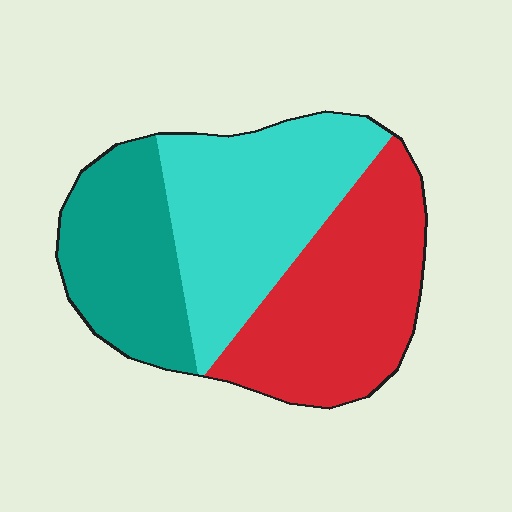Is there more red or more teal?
Red.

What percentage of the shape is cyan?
Cyan takes up about three eighths (3/8) of the shape.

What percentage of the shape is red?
Red takes up about three eighths (3/8) of the shape.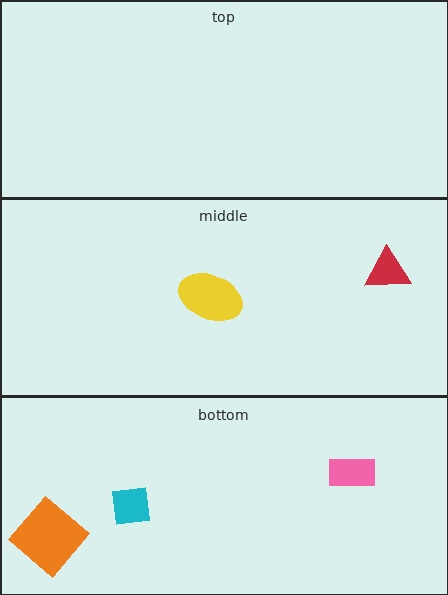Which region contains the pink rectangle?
The bottom region.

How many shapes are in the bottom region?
3.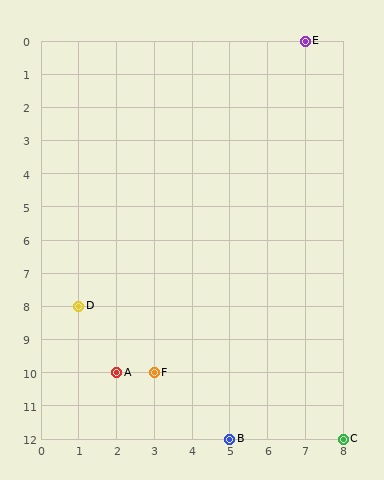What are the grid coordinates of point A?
Point A is at grid coordinates (2, 10).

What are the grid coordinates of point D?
Point D is at grid coordinates (1, 8).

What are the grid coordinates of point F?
Point F is at grid coordinates (3, 10).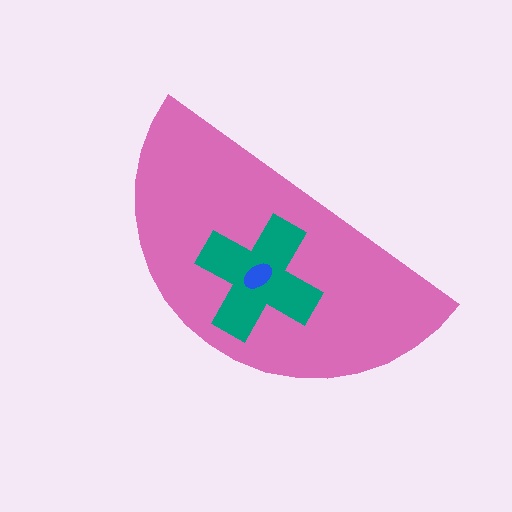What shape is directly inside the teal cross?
The blue ellipse.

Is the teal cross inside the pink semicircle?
Yes.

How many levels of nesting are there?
3.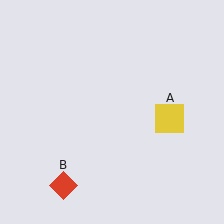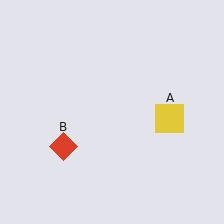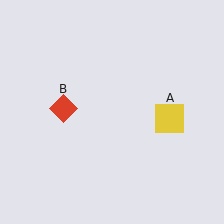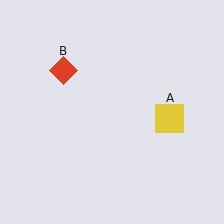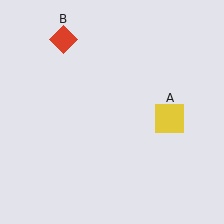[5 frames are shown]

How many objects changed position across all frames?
1 object changed position: red diamond (object B).